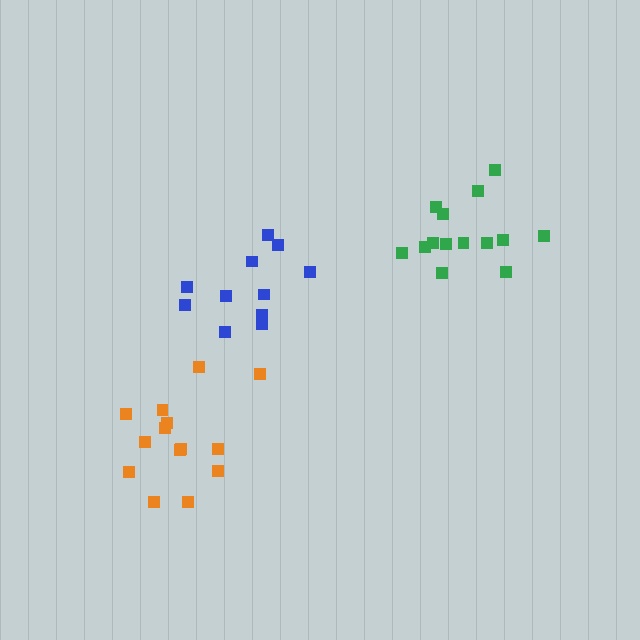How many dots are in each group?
Group 1: 14 dots, Group 2: 11 dots, Group 3: 14 dots (39 total).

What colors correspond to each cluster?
The clusters are colored: green, blue, orange.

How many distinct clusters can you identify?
There are 3 distinct clusters.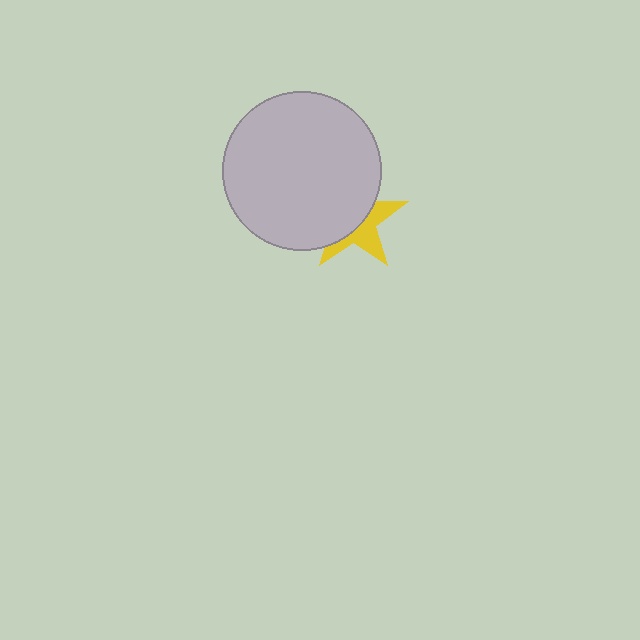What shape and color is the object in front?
The object in front is a light gray circle.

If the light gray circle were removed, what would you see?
You would see the complete yellow star.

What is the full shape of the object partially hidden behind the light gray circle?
The partially hidden object is a yellow star.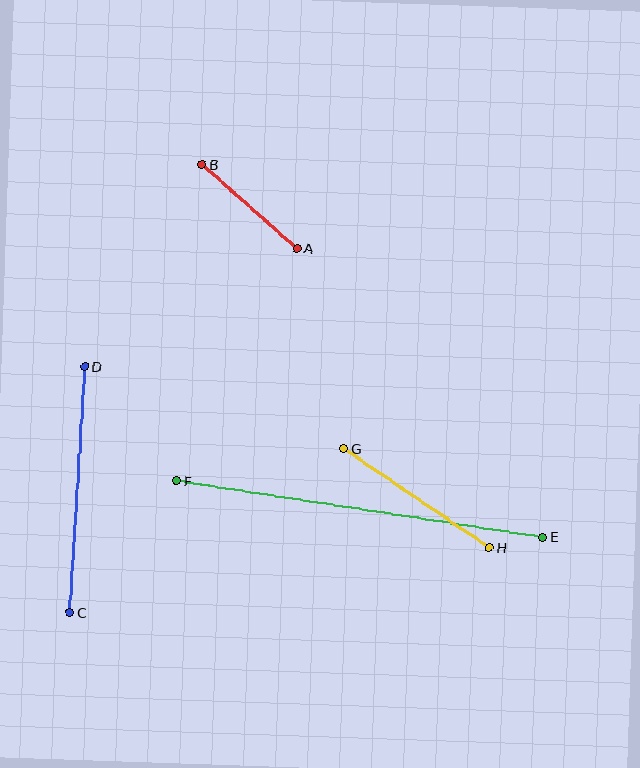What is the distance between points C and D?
The distance is approximately 246 pixels.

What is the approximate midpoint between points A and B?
The midpoint is at approximately (250, 207) pixels.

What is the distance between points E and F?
The distance is approximately 371 pixels.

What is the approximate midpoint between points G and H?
The midpoint is at approximately (416, 498) pixels.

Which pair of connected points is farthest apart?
Points E and F are farthest apart.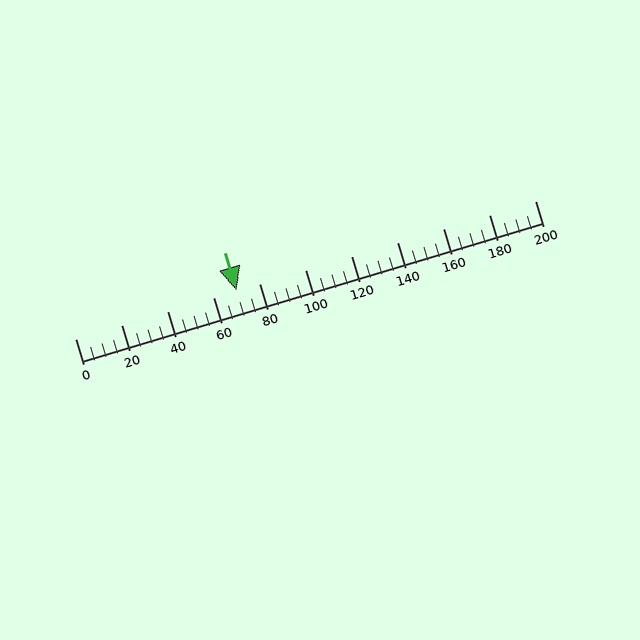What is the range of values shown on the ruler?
The ruler shows values from 0 to 200.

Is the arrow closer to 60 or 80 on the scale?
The arrow is closer to 80.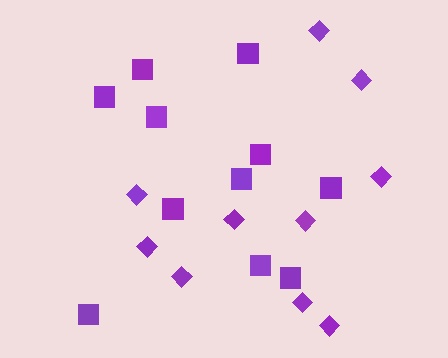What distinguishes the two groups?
There are 2 groups: one group of squares (11) and one group of diamonds (10).